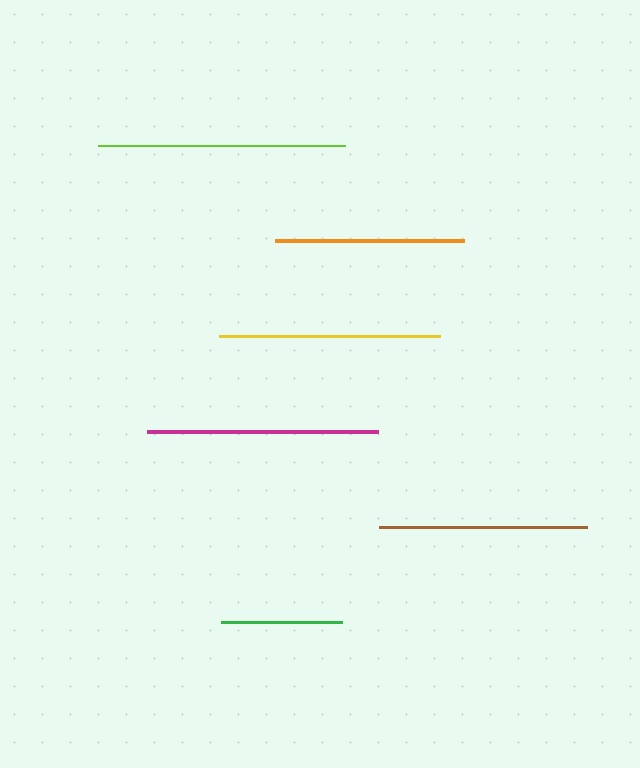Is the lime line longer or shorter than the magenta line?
The lime line is longer than the magenta line.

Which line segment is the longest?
The lime line is the longest at approximately 247 pixels.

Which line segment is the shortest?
The green line is the shortest at approximately 121 pixels.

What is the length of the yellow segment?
The yellow segment is approximately 221 pixels long.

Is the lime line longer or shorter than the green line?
The lime line is longer than the green line.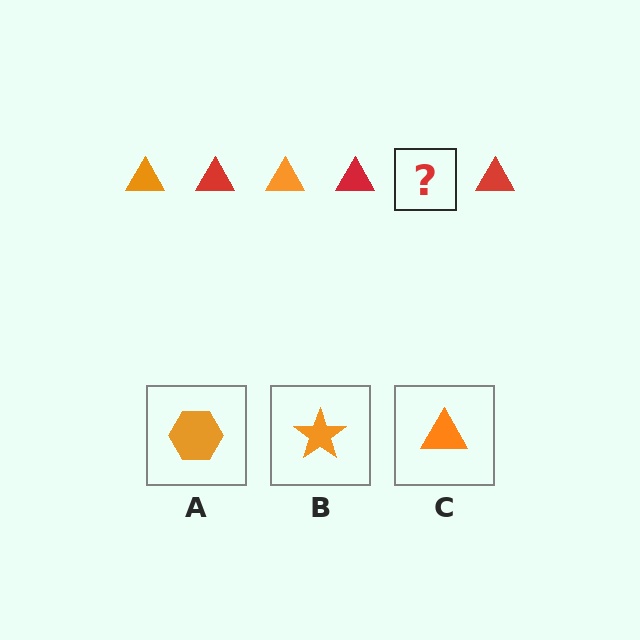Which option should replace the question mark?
Option C.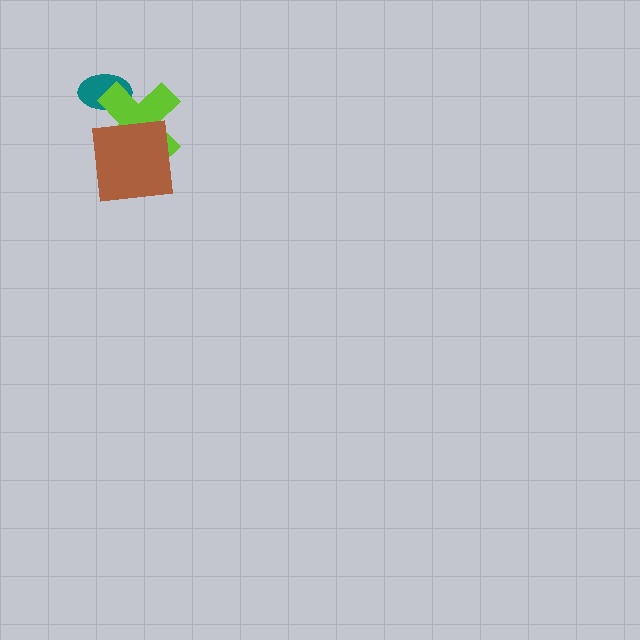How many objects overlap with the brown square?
1 object overlaps with the brown square.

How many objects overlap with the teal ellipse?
1 object overlaps with the teal ellipse.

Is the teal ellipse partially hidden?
Yes, it is partially covered by another shape.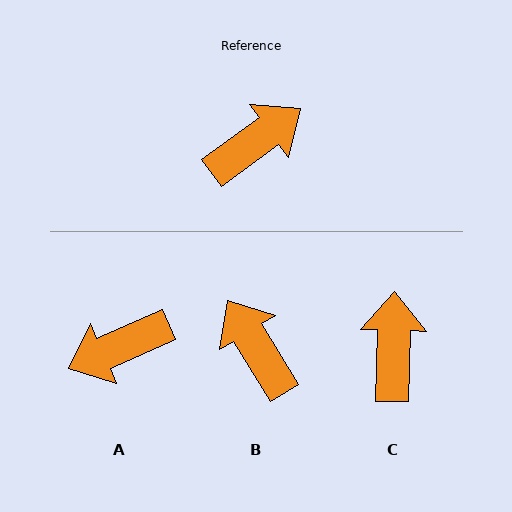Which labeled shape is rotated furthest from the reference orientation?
A, about 168 degrees away.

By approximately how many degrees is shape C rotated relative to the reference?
Approximately 52 degrees counter-clockwise.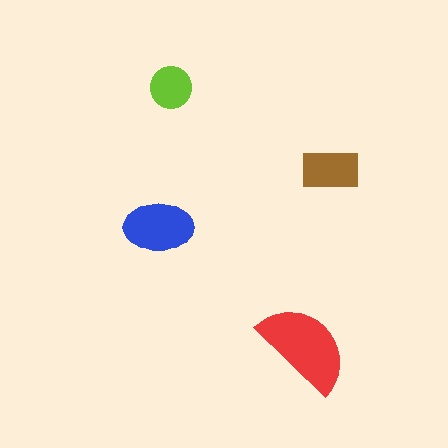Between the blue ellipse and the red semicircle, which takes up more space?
The red semicircle.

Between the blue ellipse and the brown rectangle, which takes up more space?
The blue ellipse.